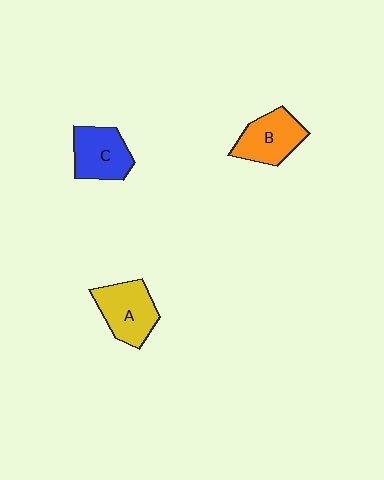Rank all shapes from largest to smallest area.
From largest to smallest: A (yellow), B (orange), C (blue).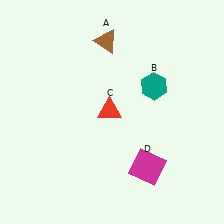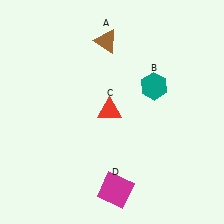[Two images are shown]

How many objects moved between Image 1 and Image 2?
1 object moved between the two images.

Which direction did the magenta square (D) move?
The magenta square (D) moved left.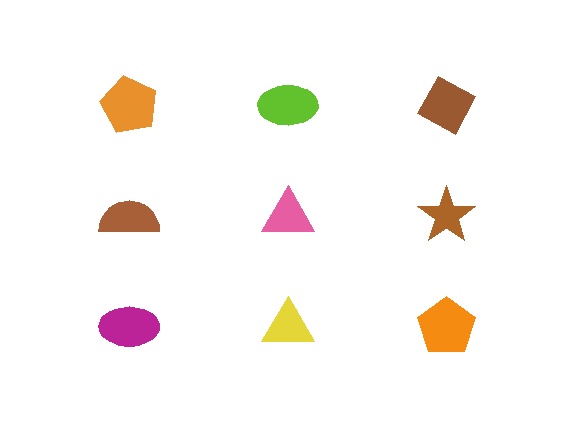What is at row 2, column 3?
A brown star.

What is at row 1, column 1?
An orange pentagon.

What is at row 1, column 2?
A lime ellipse.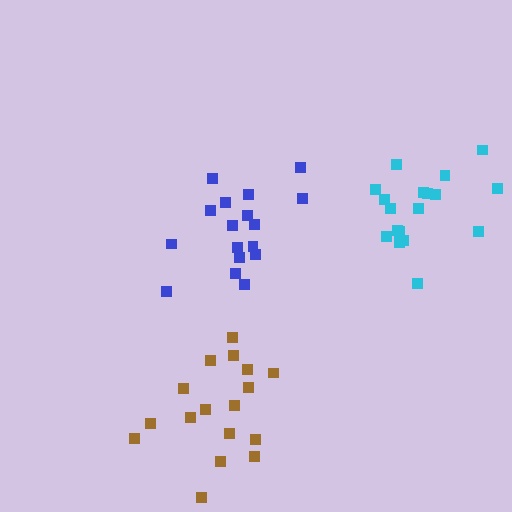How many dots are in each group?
Group 1: 17 dots, Group 2: 18 dots, Group 3: 17 dots (52 total).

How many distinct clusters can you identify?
There are 3 distinct clusters.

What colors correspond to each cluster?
The clusters are colored: blue, cyan, brown.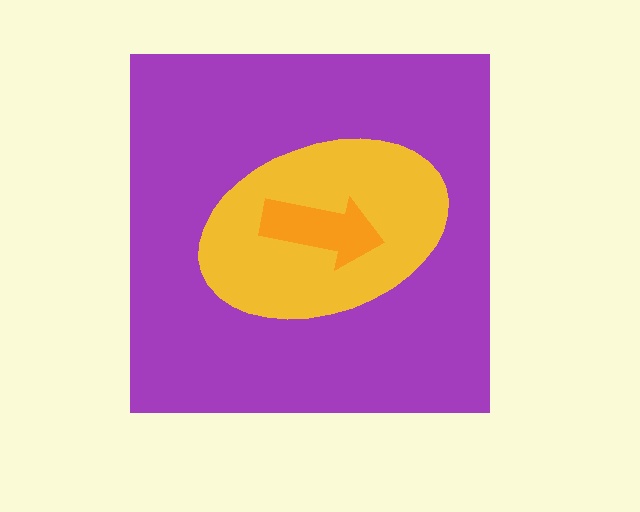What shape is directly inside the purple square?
The yellow ellipse.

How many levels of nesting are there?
3.